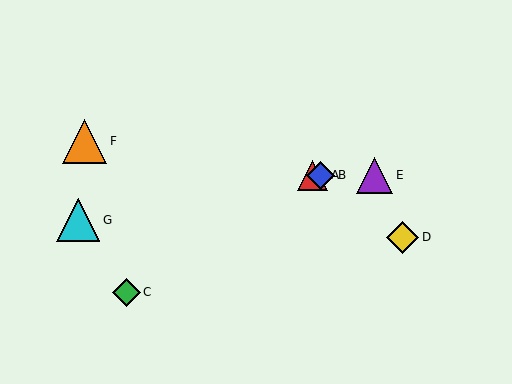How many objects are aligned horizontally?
3 objects (A, B, E) are aligned horizontally.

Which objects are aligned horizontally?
Objects A, B, E are aligned horizontally.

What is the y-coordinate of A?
Object A is at y≈175.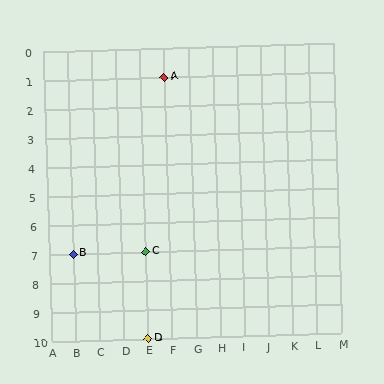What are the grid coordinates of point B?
Point B is at grid coordinates (B, 7).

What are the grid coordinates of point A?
Point A is at grid coordinates (F, 1).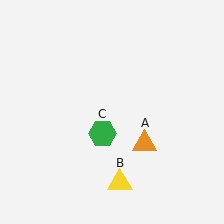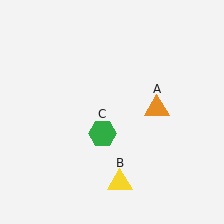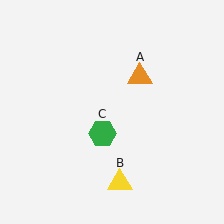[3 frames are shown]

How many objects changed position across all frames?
1 object changed position: orange triangle (object A).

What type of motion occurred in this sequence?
The orange triangle (object A) rotated counterclockwise around the center of the scene.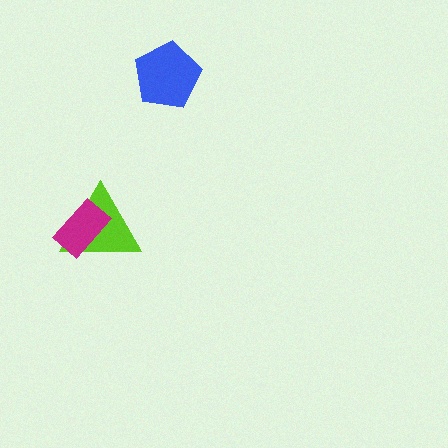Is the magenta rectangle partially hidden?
No, no other shape covers it.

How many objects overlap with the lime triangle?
1 object overlaps with the lime triangle.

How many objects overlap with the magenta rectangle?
1 object overlaps with the magenta rectangle.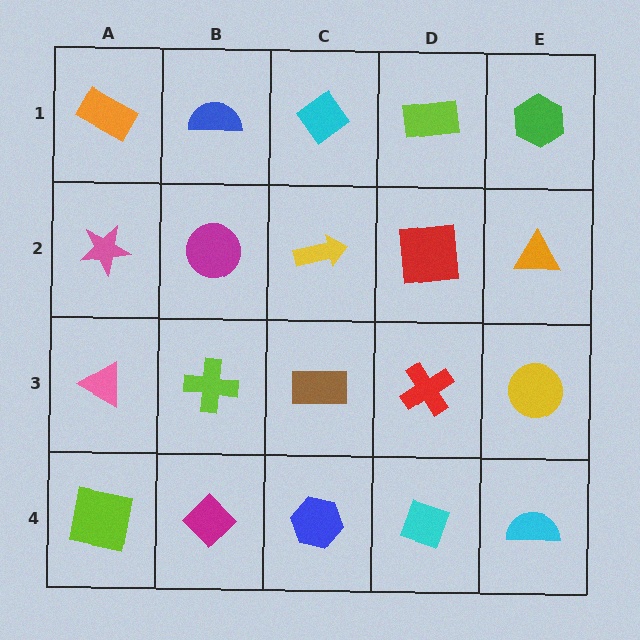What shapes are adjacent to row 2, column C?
A cyan diamond (row 1, column C), a brown rectangle (row 3, column C), a magenta circle (row 2, column B), a red square (row 2, column D).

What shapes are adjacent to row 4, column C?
A brown rectangle (row 3, column C), a magenta diamond (row 4, column B), a cyan diamond (row 4, column D).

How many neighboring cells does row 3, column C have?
4.